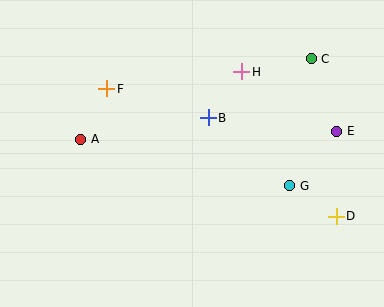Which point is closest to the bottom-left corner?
Point A is closest to the bottom-left corner.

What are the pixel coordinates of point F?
Point F is at (107, 89).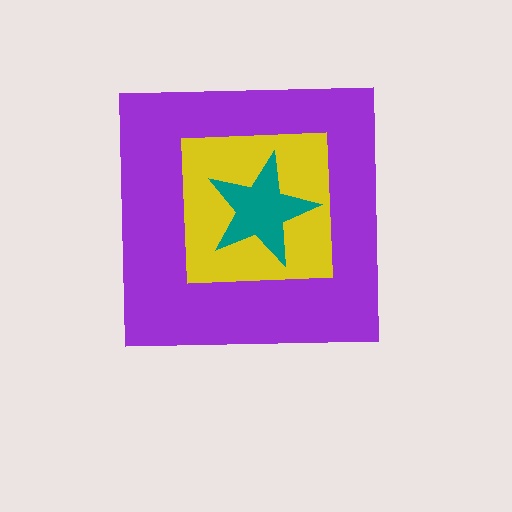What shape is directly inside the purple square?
The yellow square.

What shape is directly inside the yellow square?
The teal star.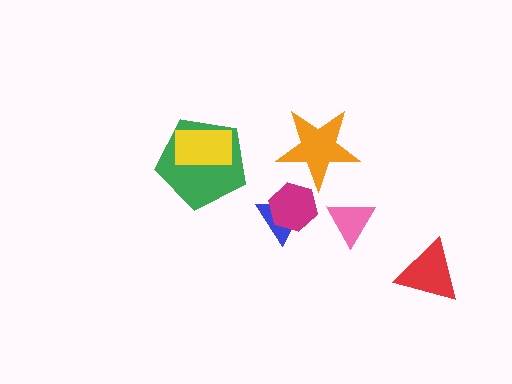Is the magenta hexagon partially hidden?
No, no other shape covers it.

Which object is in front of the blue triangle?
The magenta hexagon is in front of the blue triangle.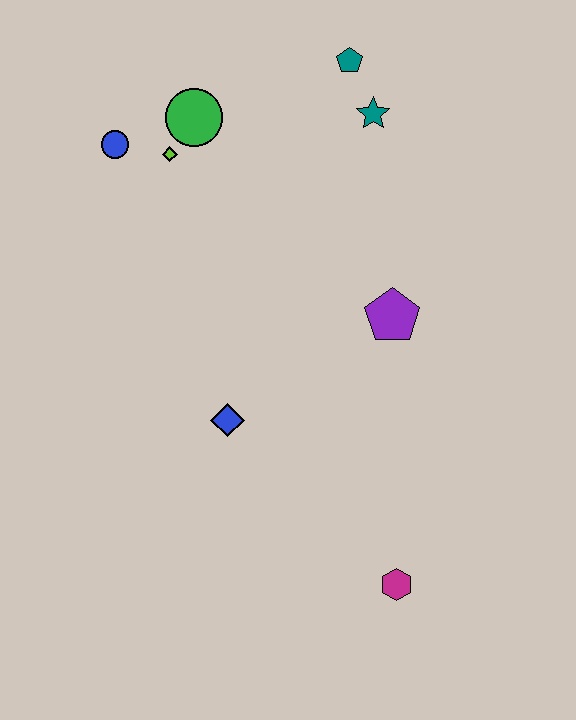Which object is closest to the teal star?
The teal pentagon is closest to the teal star.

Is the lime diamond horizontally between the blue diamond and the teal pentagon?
No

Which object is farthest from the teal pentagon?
The magenta hexagon is farthest from the teal pentagon.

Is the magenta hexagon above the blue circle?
No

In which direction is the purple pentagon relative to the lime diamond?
The purple pentagon is to the right of the lime diamond.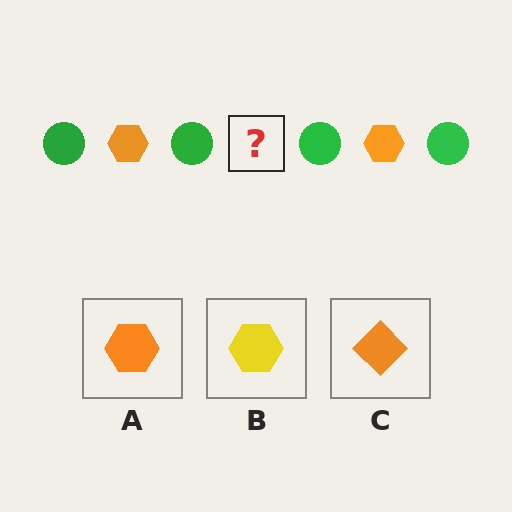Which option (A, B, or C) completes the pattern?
A.